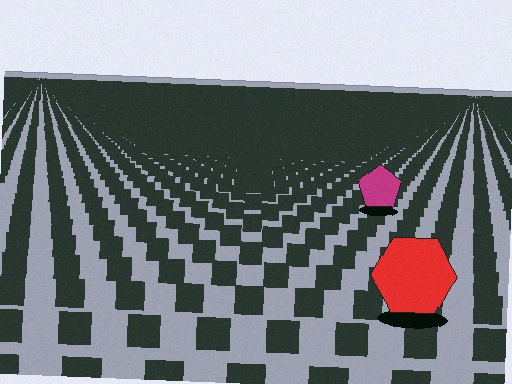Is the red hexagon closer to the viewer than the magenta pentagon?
Yes. The red hexagon is closer — you can tell from the texture gradient: the ground texture is coarser near it.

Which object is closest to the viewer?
The red hexagon is closest. The texture marks near it are larger and more spread out.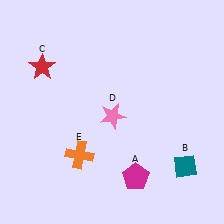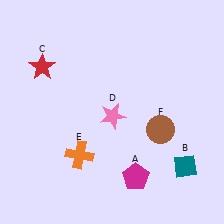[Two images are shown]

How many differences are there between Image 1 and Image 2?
There is 1 difference between the two images.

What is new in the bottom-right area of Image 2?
A brown circle (F) was added in the bottom-right area of Image 2.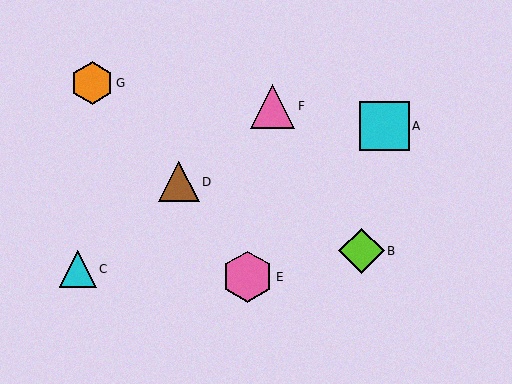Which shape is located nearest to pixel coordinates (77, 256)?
The cyan triangle (labeled C) at (78, 269) is nearest to that location.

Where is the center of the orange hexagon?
The center of the orange hexagon is at (92, 83).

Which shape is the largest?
The pink hexagon (labeled E) is the largest.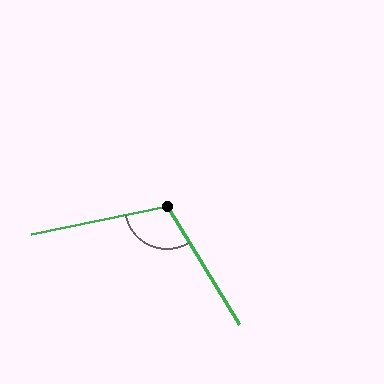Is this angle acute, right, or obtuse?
It is obtuse.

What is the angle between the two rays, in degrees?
Approximately 110 degrees.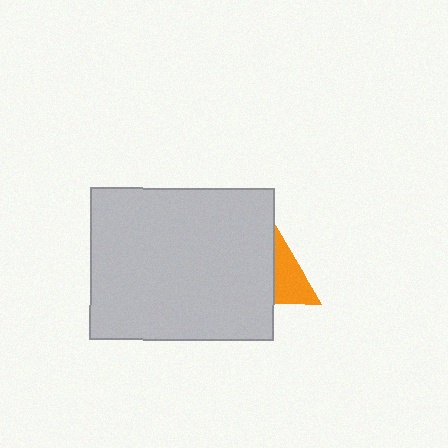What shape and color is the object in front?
The object in front is a light gray rectangle.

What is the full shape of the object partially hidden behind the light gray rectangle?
The partially hidden object is an orange triangle.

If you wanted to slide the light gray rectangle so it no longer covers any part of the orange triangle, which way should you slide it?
Slide it left — that is the most direct way to separate the two shapes.